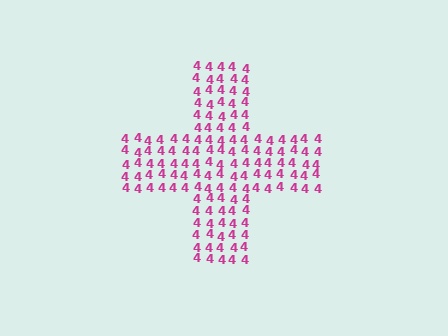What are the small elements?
The small elements are digit 4's.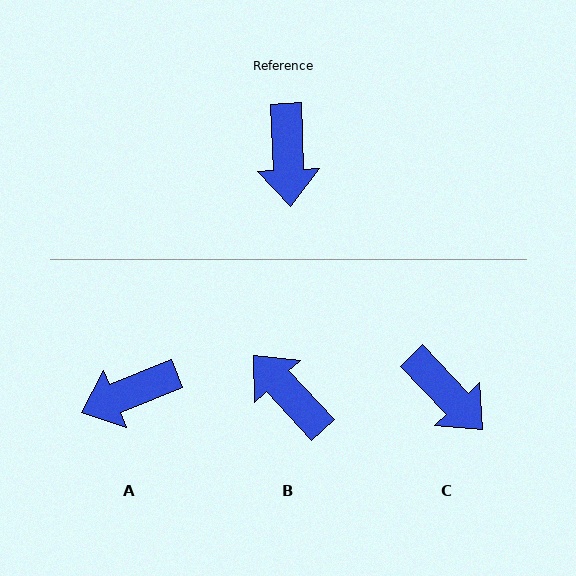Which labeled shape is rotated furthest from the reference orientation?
B, about 139 degrees away.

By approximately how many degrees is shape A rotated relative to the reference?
Approximately 70 degrees clockwise.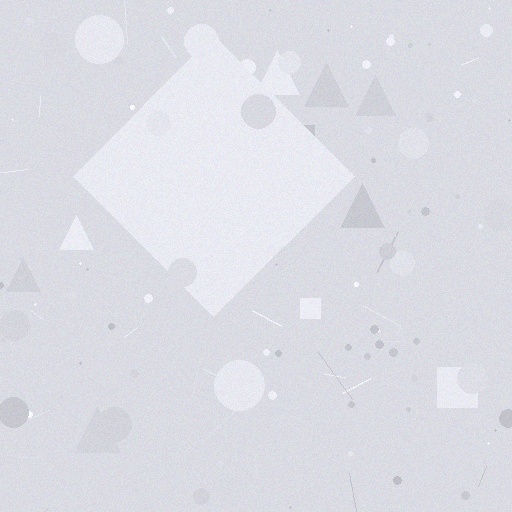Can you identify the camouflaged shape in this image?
The camouflaged shape is a diamond.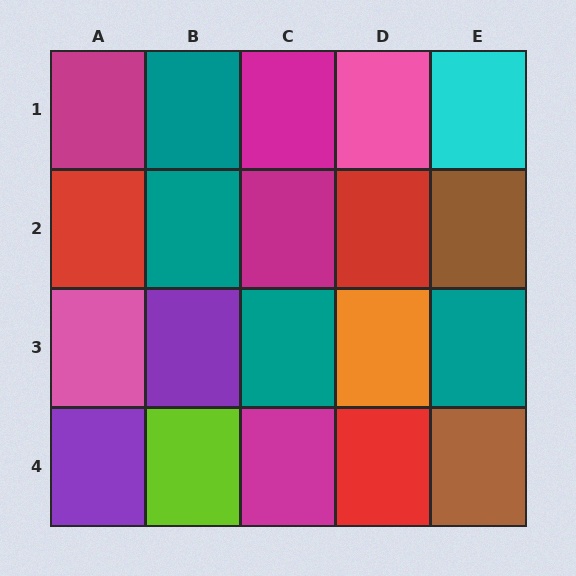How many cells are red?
3 cells are red.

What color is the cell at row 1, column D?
Pink.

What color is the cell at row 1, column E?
Cyan.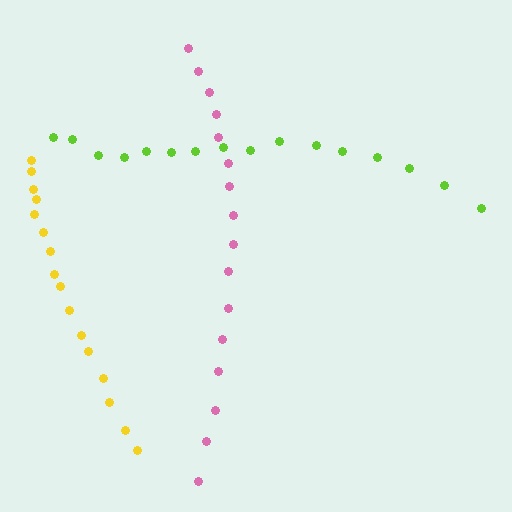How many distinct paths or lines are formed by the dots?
There are 3 distinct paths.